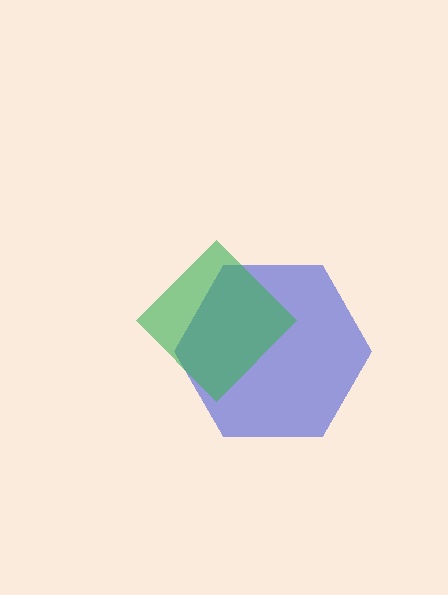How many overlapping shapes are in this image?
There are 2 overlapping shapes in the image.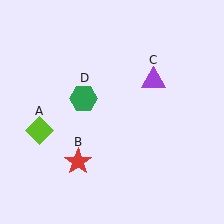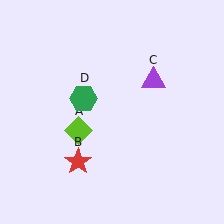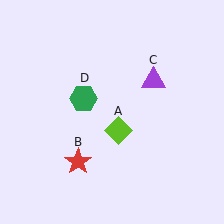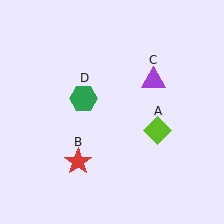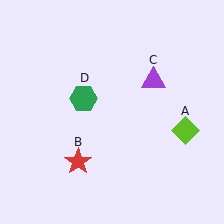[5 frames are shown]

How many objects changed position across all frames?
1 object changed position: lime diamond (object A).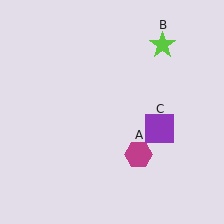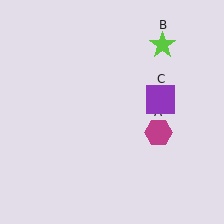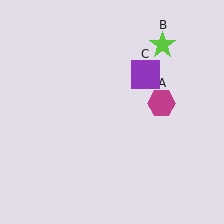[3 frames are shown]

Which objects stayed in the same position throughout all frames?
Lime star (object B) remained stationary.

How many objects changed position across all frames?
2 objects changed position: magenta hexagon (object A), purple square (object C).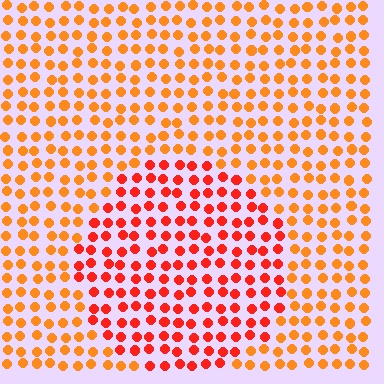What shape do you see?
I see a circle.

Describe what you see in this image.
The image is filled with small orange elements in a uniform arrangement. A circle-shaped region is visible where the elements are tinted to a slightly different hue, forming a subtle color boundary.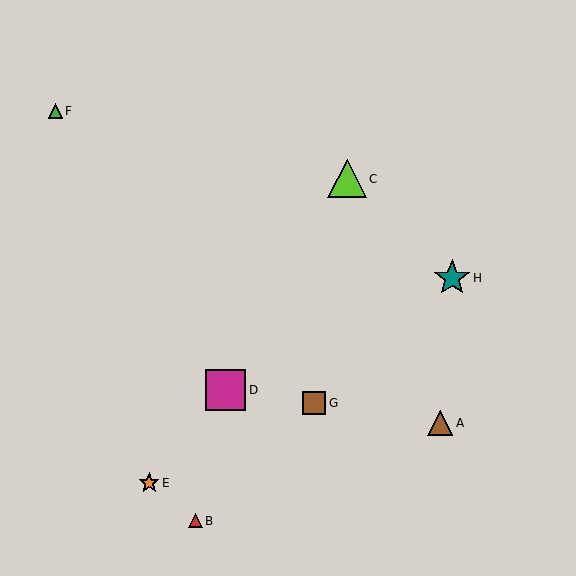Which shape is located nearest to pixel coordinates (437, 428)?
The brown triangle (labeled A) at (440, 423) is nearest to that location.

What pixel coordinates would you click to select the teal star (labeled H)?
Click at (452, 278) to select the teal star H.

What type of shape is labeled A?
Shape A is a brown triangle.